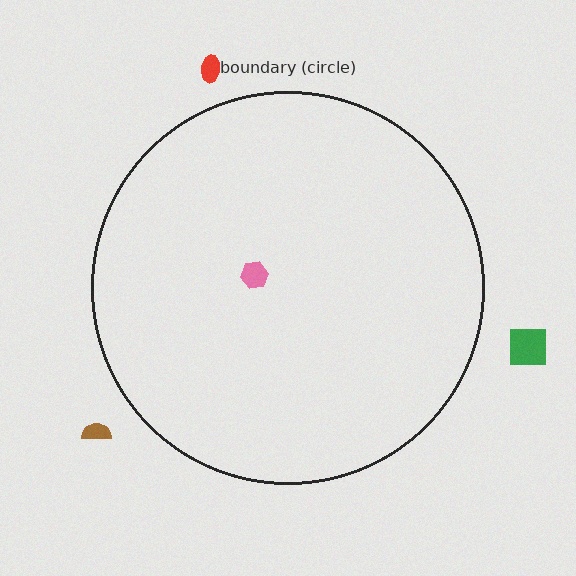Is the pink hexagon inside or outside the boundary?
Inside.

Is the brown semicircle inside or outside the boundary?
Outside.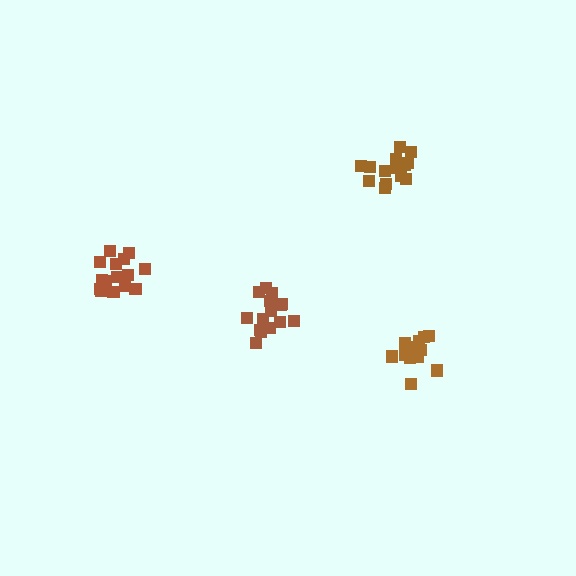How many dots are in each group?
Group 1: 13 dots, Group 2: 15 dots, Group 3: 17 dots, Group 4: 17 dots (62 total).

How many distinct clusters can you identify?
There are 4 distinct clusters.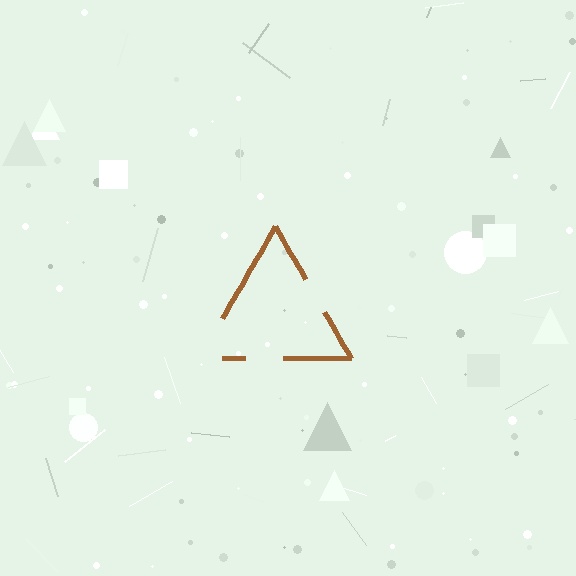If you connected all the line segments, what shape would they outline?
They would outline a triangle.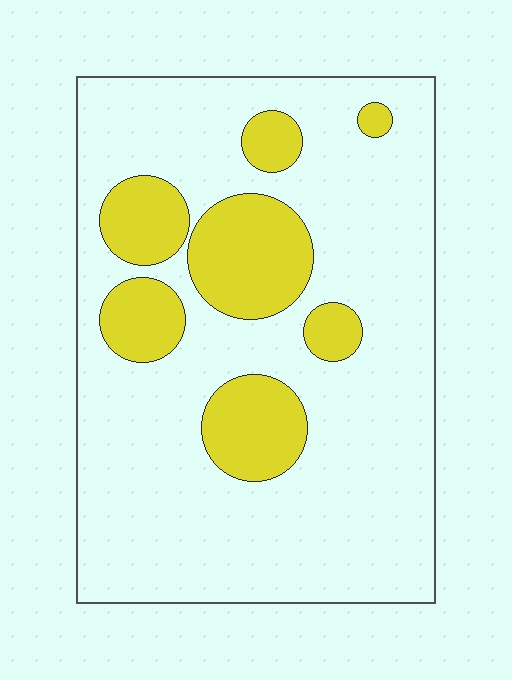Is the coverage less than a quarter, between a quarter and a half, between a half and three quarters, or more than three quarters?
Less than a quarter.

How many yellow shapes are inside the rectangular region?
7.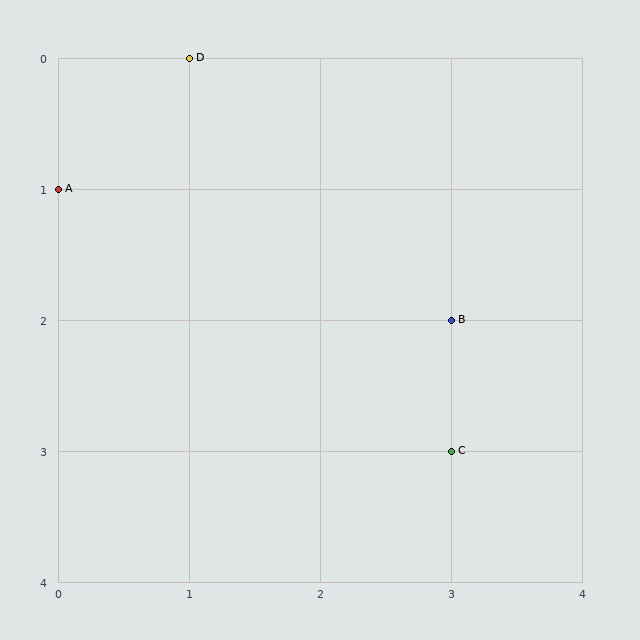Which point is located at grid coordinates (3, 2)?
Point B is at (3, 2).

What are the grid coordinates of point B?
Point B is at grid coordinates (3, 2).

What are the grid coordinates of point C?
Point C is at grid coordinates (3, 3).